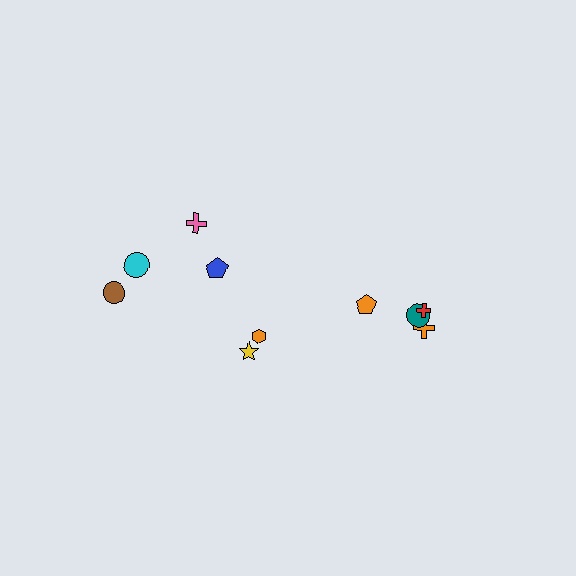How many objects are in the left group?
There are 6 objects.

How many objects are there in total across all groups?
There are 10 objects.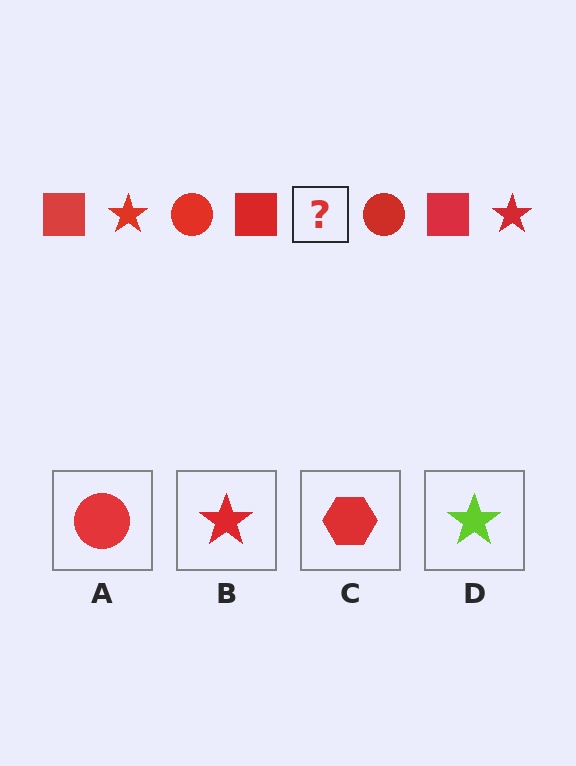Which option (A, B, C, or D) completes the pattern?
B.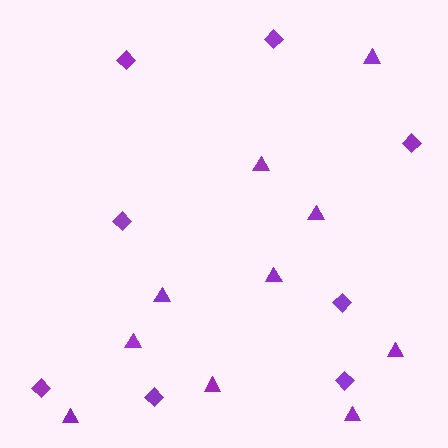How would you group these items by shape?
There are 2 groups: one group of triangles (10) and one group of diamonds (8).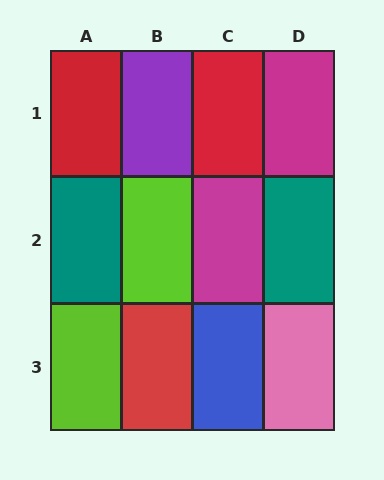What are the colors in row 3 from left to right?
Lime, red, blue, pink.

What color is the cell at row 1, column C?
Red.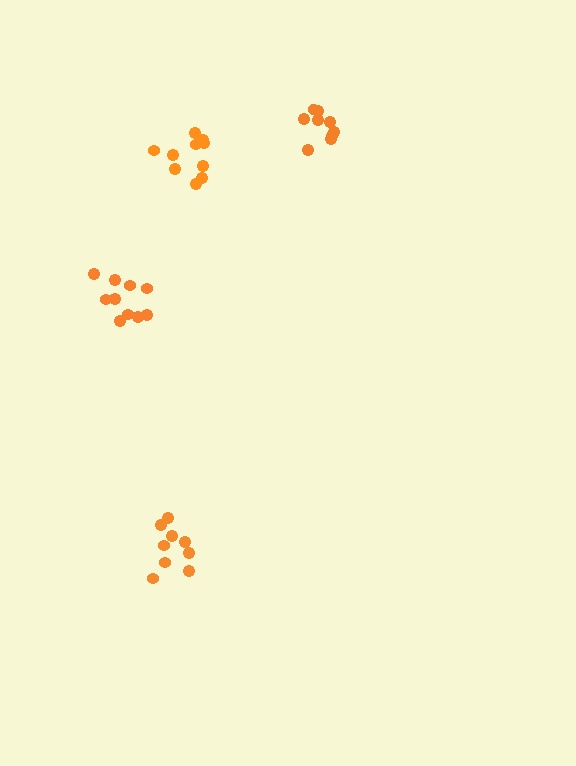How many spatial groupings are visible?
There are 4 spatial groupings.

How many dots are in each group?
Group 1: 9 dots, Group 2: 9 dots, Group 3: 10 dots, Group 4: 10 dots (38 total).